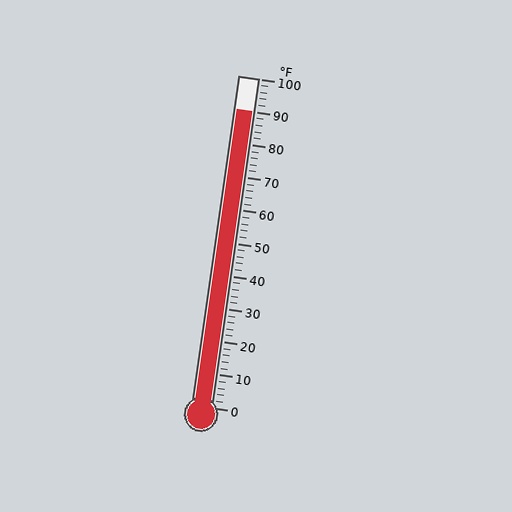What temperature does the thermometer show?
The thermometer shows approximately 90°F.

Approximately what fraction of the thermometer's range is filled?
The thermometer is filled to approximately 90% of its range.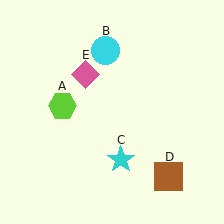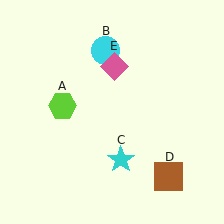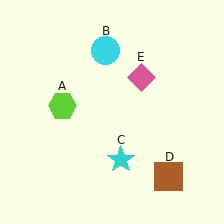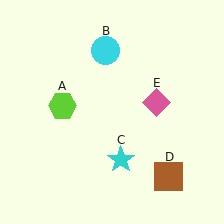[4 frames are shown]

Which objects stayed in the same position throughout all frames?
Lime hexagon (object A) and cyan circle (object B) and cyan star (object C) and brown square (object D) remained stationary.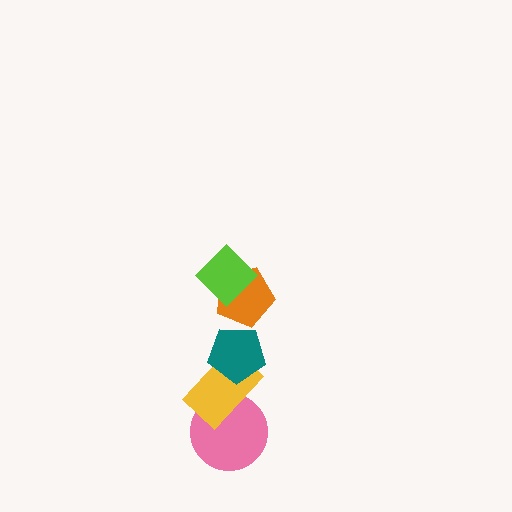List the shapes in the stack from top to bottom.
From top to bottom: the lime diamond, the orange pentagon, the teal pentagon, the yellow rectangle, the pink circle.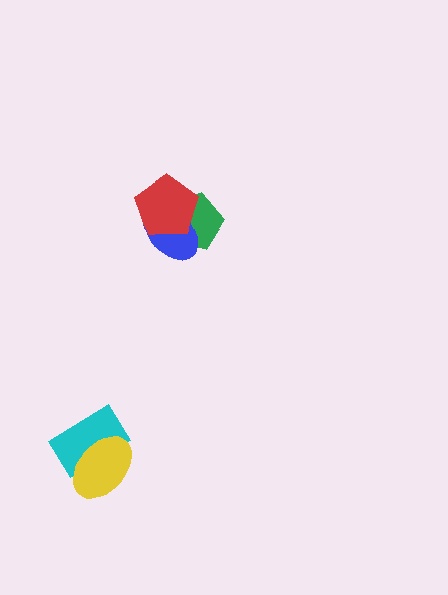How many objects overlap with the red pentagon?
2 objects overlap with the red pentagon.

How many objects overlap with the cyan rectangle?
1 object overlaps with the cyan rectangle.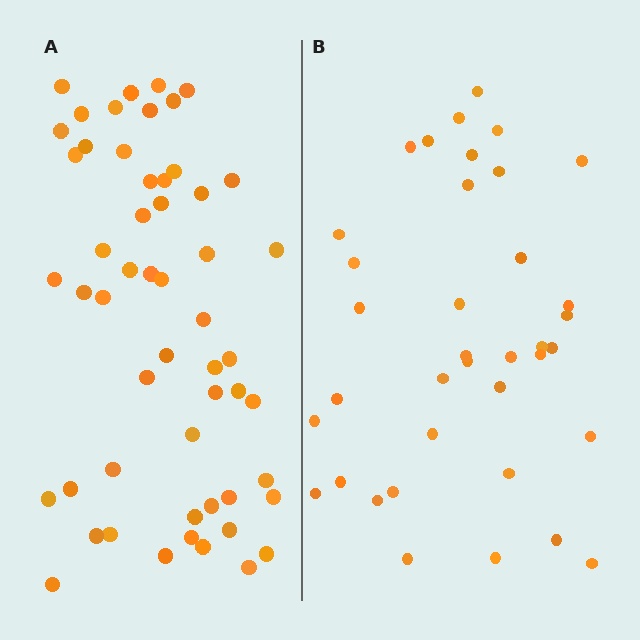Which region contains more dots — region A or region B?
Region A (the left region) has more dots.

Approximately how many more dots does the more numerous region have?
Region A has approximately 15 more dots than region B.